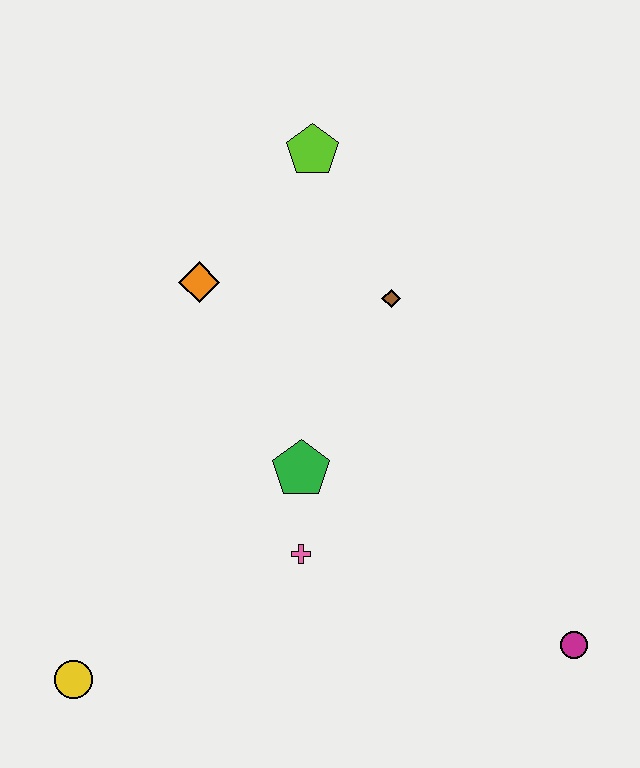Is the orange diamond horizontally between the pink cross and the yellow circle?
Yes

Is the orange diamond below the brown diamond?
No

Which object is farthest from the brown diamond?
The yellow circle is farthest from the brown diamond.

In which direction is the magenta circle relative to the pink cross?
The magenta circle is to the right of the pink cross.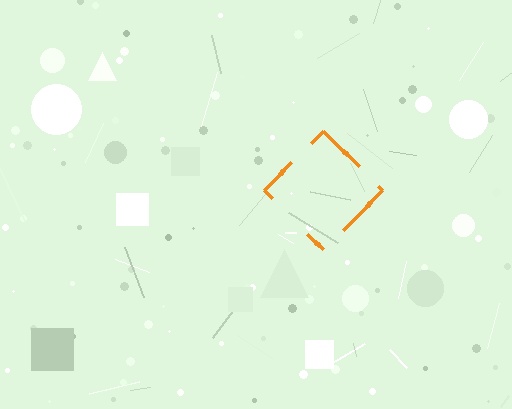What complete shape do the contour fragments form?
The contour fragments form a diamond.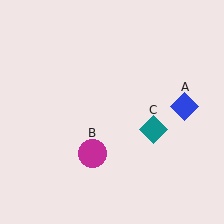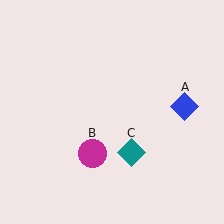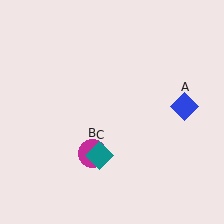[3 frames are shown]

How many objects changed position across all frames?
1 object changed position: teal diamond (object C).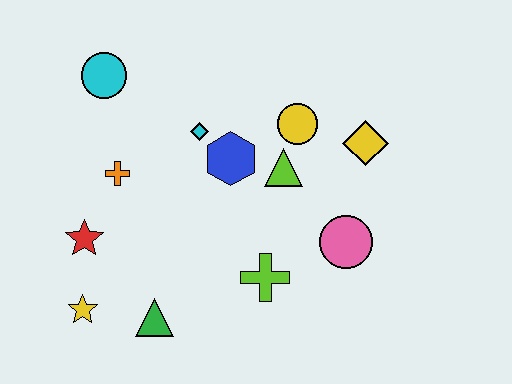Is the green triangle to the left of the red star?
No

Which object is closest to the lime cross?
The pink circle is closest to the lime cross.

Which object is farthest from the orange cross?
The yellow diamond is farthest from the orange cross.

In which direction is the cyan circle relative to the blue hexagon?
The cyan circle is to the left of the blue hexagon.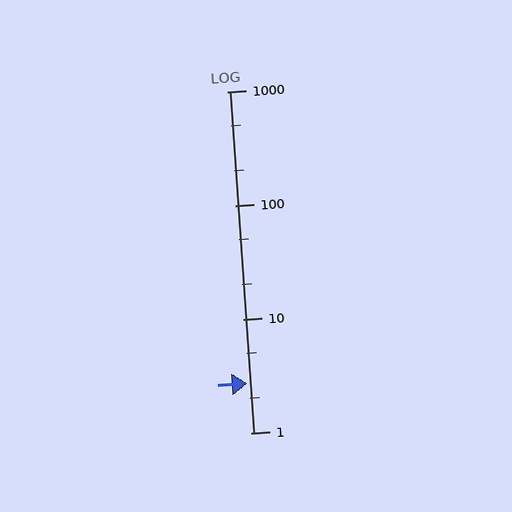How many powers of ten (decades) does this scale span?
The scale spans 3 decades, from 1 to 1000.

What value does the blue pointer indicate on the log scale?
The pointer indicates approximately 2.7.